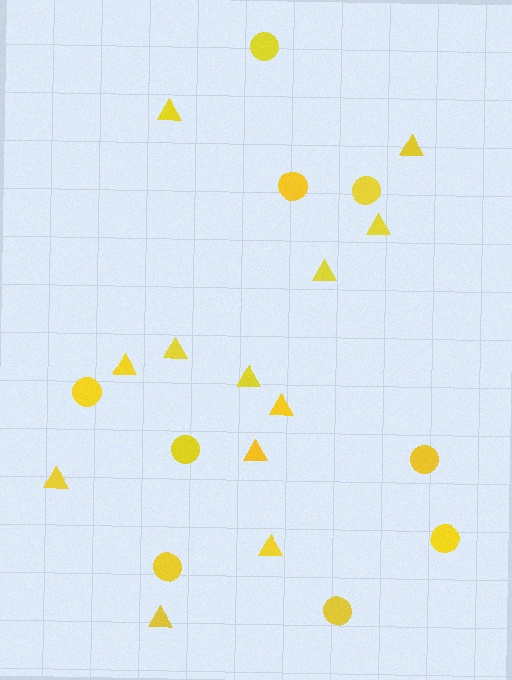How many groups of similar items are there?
There are 2 groups: one group of triangles (12) and one group of circles (9).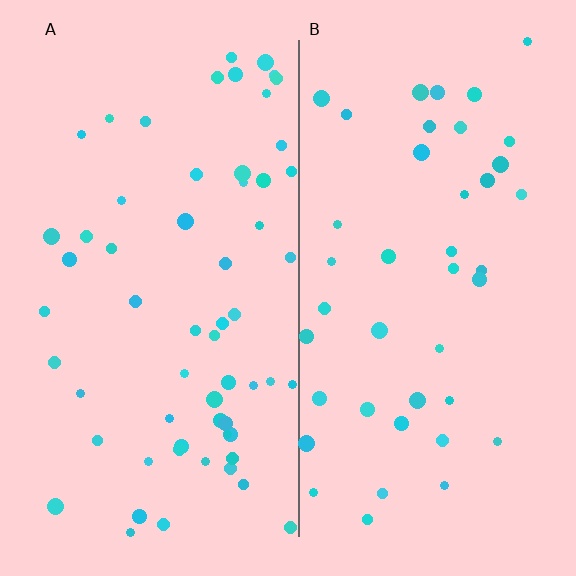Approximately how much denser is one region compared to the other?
Approximately 1.4× — region A over region B.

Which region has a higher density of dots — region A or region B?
A (the left).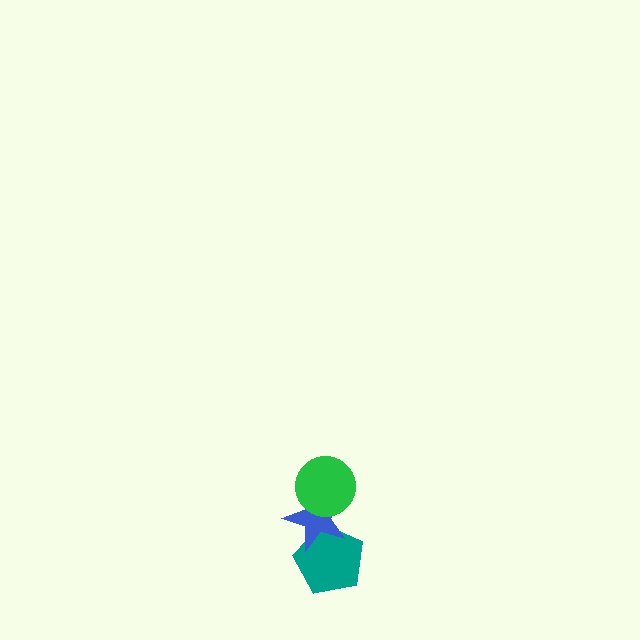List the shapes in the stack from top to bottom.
From top to bottom: the green circle, the blue star, the teal pentagon.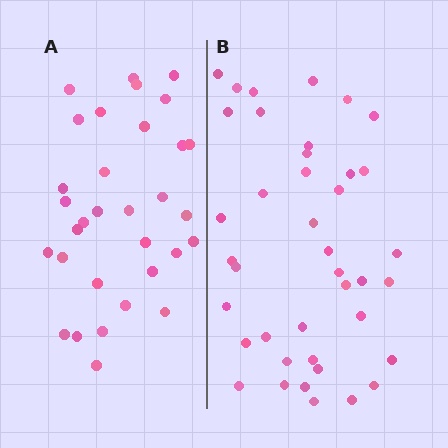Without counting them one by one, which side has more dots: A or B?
Region B (the right region) has more dots.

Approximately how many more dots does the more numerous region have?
Region B has roughly 8 or so more dots than region A.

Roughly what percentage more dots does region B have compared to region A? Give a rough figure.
About 25% more.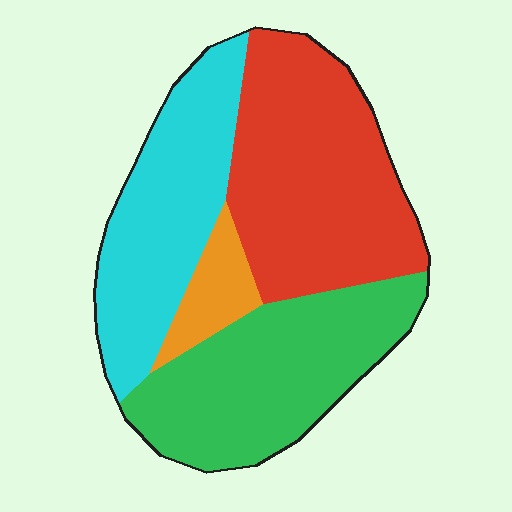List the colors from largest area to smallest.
From largest to smallest: red, green, cyan, orange.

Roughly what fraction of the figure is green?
Green takes up between a sixth and a third of the figure.